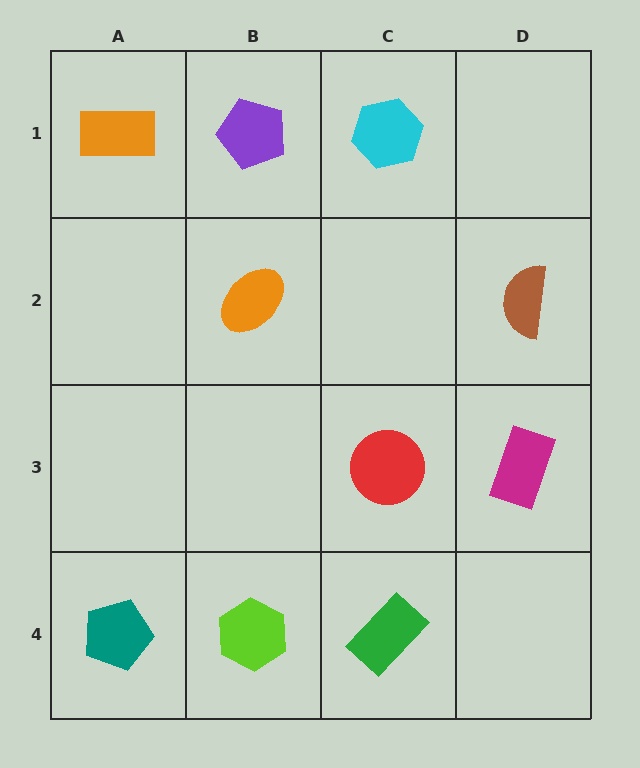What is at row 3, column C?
A red circle.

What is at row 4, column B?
A lime hexagon.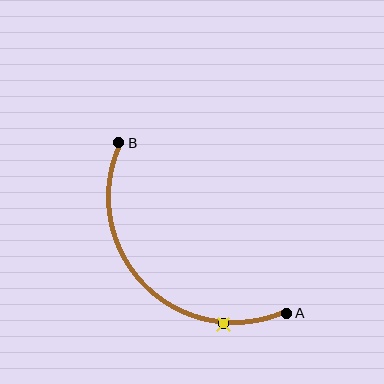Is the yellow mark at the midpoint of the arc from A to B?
No. The yellow mark lies on the arc but is closer to endpoint A. The arc midpoint would be at the point on the curve equidistant along the arc from both A and B.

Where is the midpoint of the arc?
The arc midpoint is the point on the curve farthest from the straight line joining A and B. It sits below and to the left of that line.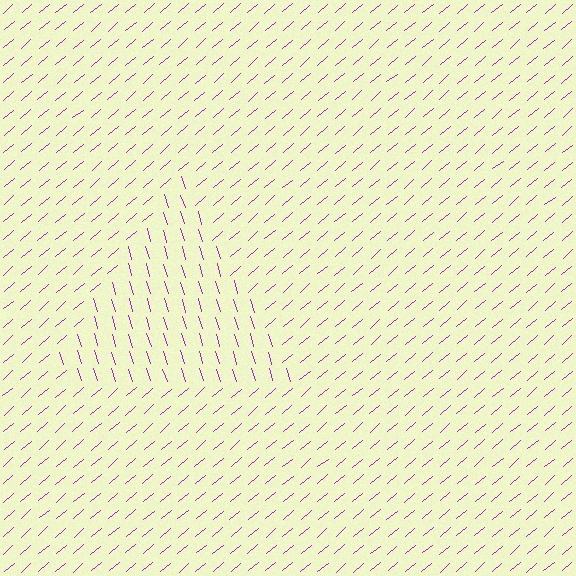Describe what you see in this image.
The image is filled with small purple line segments. A triangle region in the image has lines oriented differently from the surrounding lines, creating a visible texture boundary.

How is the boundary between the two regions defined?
The boundary is defined purely by a change in line orientation (approximately 67 degrees difference). All lines are the same color and thickness.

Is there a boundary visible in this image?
Yes, there is a texture boundary formed by a change in line orientation.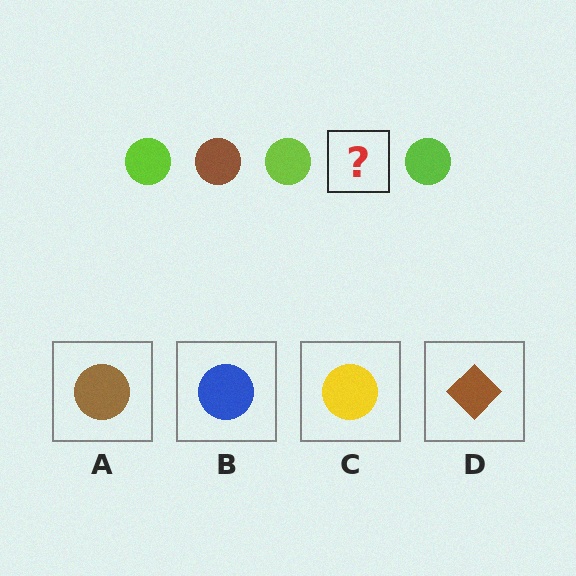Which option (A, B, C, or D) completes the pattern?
A.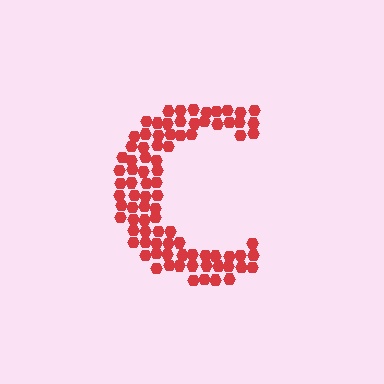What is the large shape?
The large shape is the letter C.